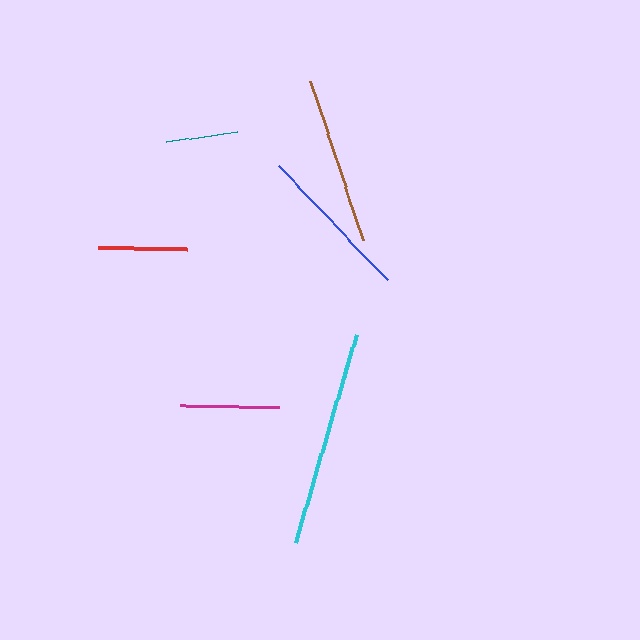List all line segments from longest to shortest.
From longest to shortest: cyan, brown, blue, magenta, red, teal.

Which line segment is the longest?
The cyan line is the longest at approximately 216 pixels.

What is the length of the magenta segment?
The magenta segment is approximately 98 pixels long.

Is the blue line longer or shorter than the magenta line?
The blue line is longer than the magenta line.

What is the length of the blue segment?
The blue segment is approximately 158 pixels long.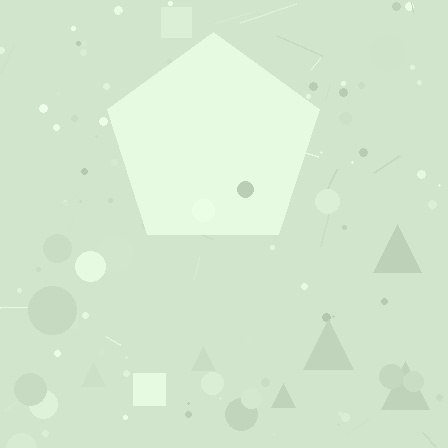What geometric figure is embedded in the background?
A pentagon is embedded in the background.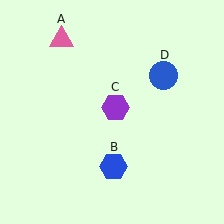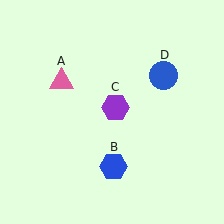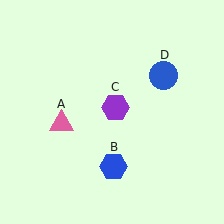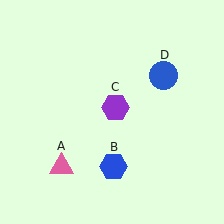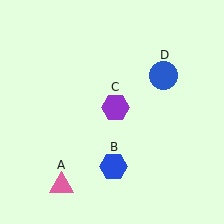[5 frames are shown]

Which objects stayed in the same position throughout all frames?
Blue hexagon (object B) and purple hexagon (object C) and blue circle (object D) remained stationary.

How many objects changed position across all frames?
1 object changed position: pink triangle (object A).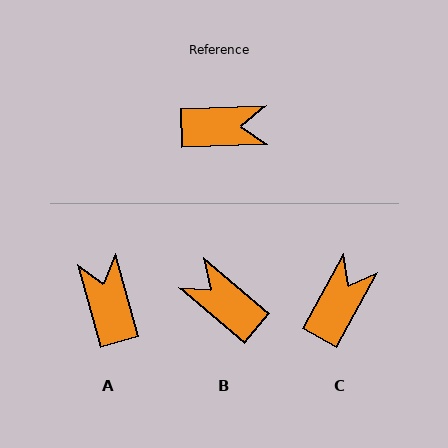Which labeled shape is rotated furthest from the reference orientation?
B, about 138 degrees away.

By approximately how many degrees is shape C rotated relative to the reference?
Approximately 59 degrees counter-clockwise.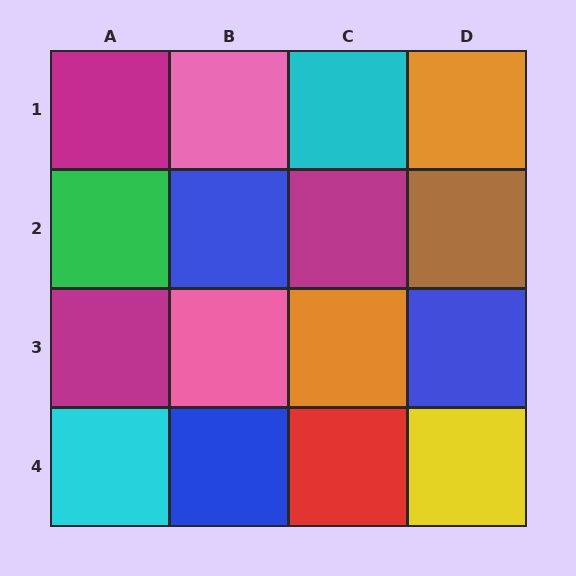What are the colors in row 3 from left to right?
Magenta, pink, orange, blue.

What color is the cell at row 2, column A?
Green.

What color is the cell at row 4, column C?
Red.